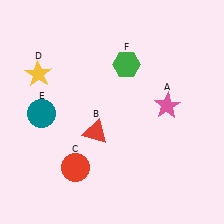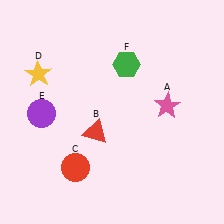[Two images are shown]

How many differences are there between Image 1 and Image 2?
There is 1 difference between the two images.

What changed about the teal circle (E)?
In Image 1, E is teal. In Image 2, it changed to purple.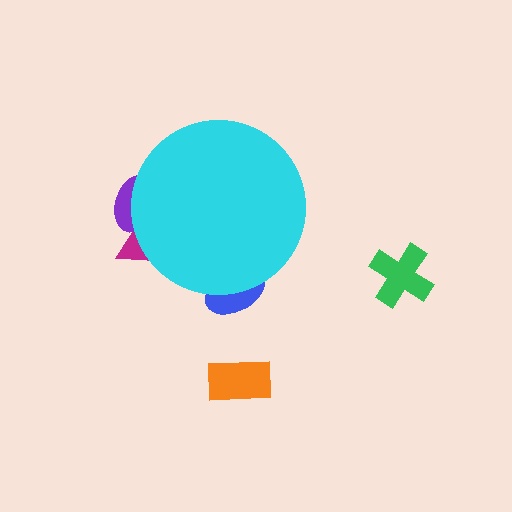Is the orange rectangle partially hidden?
No, the orange rectangle is fully visible.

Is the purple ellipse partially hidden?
Yes, the purple ellipse is partially hidden behind the cyan circle.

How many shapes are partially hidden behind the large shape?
3 shapes are partially hidden.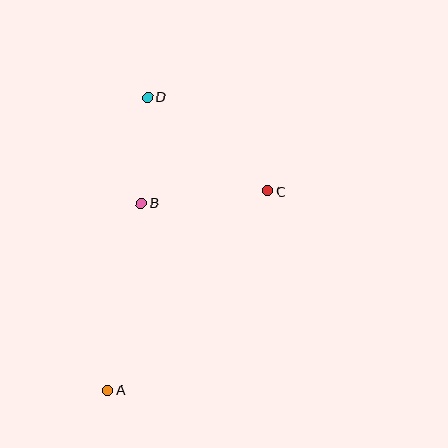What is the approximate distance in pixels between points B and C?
The distance between B and C is approximately 127 pixels.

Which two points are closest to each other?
Points B and D are closest to each other.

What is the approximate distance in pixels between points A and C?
The distance between A and C is approximately 255 pixels.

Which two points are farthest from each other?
Points A and D are farthest from each other.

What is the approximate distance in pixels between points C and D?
The distance between C and D is approximately 152 pixels.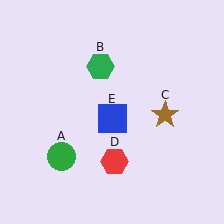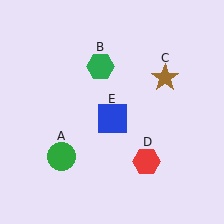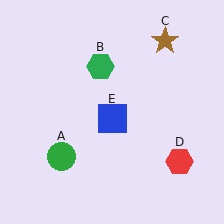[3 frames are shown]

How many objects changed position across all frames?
2 objects changed position: brown star (object C), red hexagon (object D).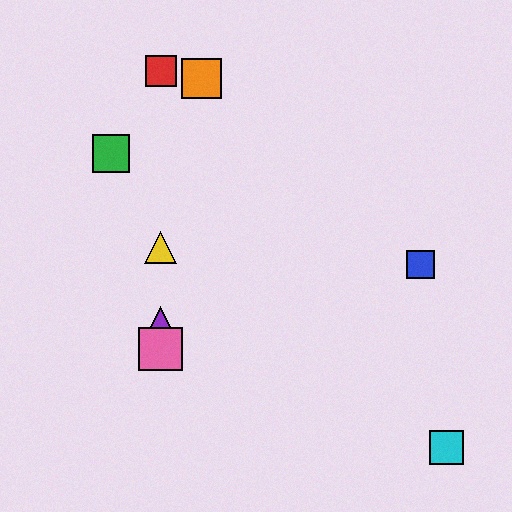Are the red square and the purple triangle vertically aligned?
Yes, both are at x≈161.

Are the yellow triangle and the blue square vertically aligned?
No, the yellow triangle is at x≈161 and the blue square is at x≈420.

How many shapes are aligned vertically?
4 shapes (the red square, the yellow triangle, the purple triangle, the pink square) are aligned vertically.